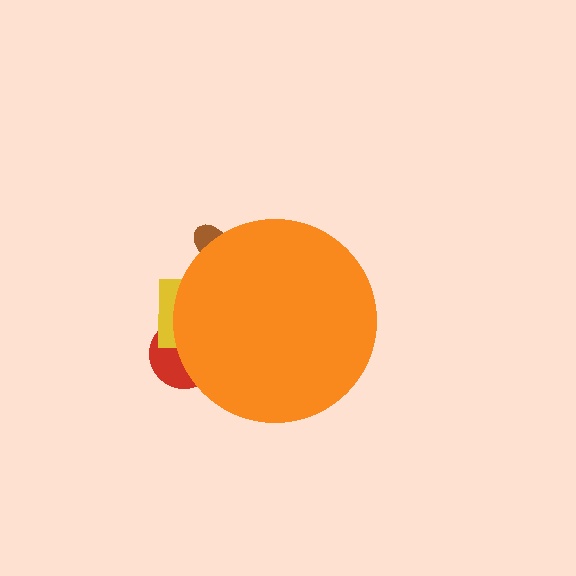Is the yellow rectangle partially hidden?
Yes, the yellow rectangle is partially hidden behind the orange circle.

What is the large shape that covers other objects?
An orange circle.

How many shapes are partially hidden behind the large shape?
3 shapes are partially hidden.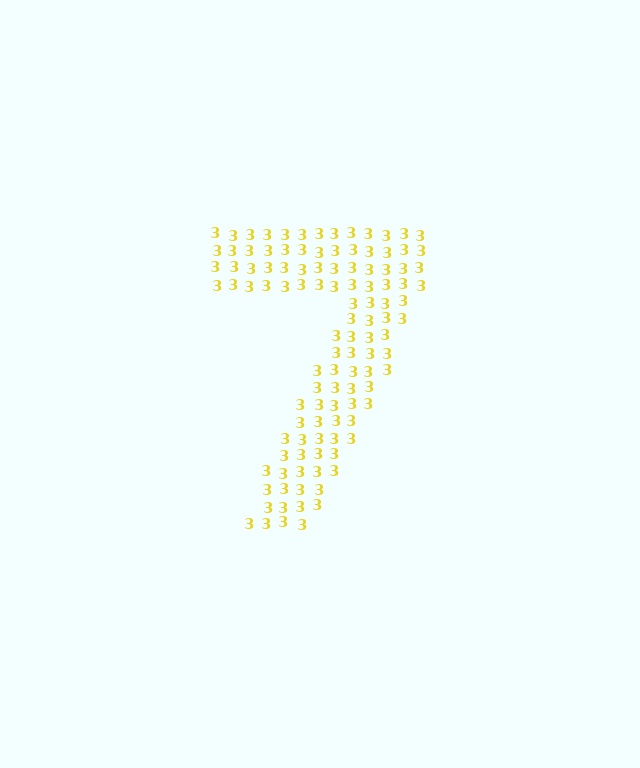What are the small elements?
The small elements are digit 3's.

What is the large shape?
The large shape is the digit 7.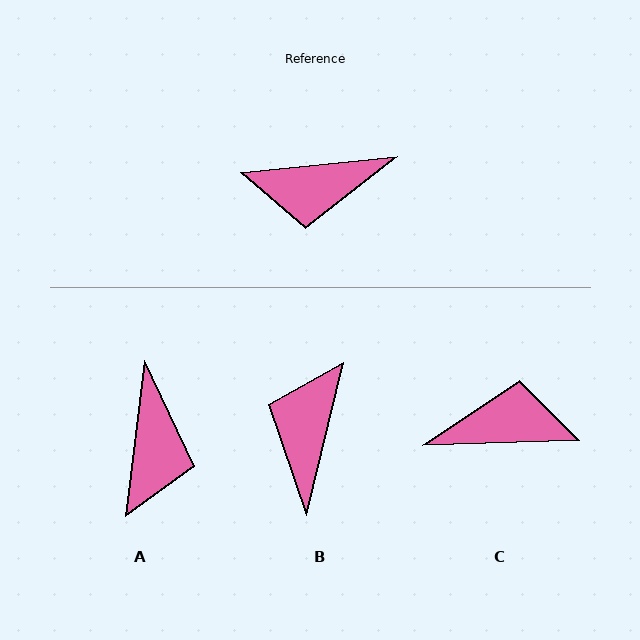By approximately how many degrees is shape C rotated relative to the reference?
Approximately 176 degrees counter-clockwise.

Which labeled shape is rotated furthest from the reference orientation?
C, about 176 degrees away.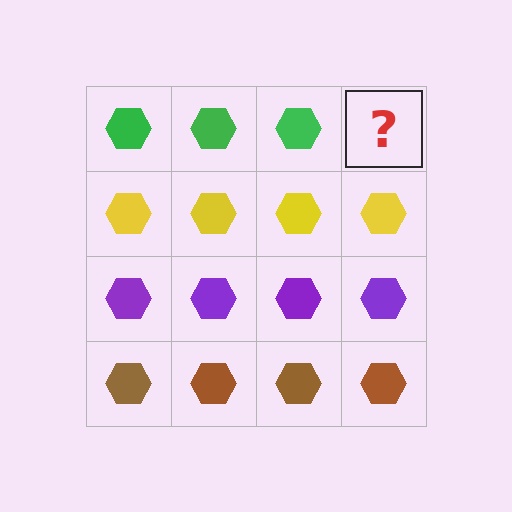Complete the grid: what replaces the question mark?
The question mark should be replaced with a green hexagon.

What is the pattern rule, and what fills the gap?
The rule is that each row has a consistent color. The gap should be filled with a green hexagon.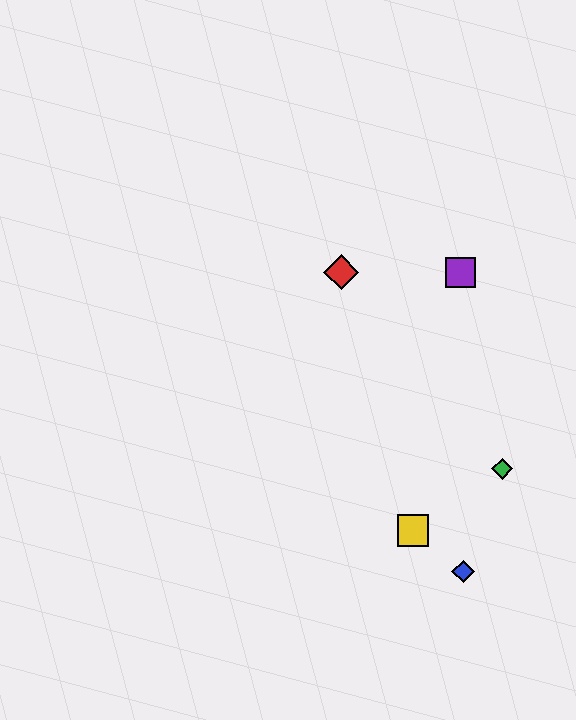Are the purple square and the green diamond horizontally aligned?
No, the purple square is at y≈272 and the green diamond is at y≈469.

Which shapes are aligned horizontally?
The red diamond, the purple square are aligned horizontally.